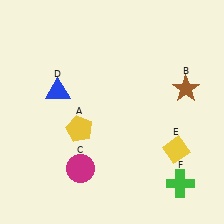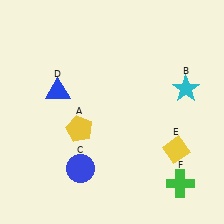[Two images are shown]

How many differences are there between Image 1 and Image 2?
There are 2 differences between the two images.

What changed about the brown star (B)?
In Image 1, B is brown. In Image 2, it changed to cyan.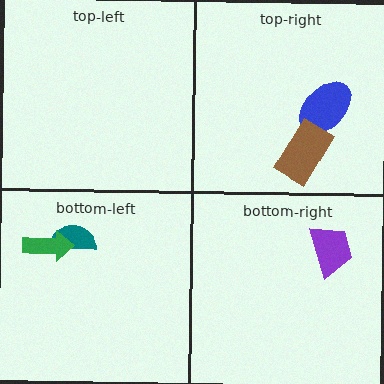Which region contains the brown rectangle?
The top-right region.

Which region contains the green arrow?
The bottom-left region.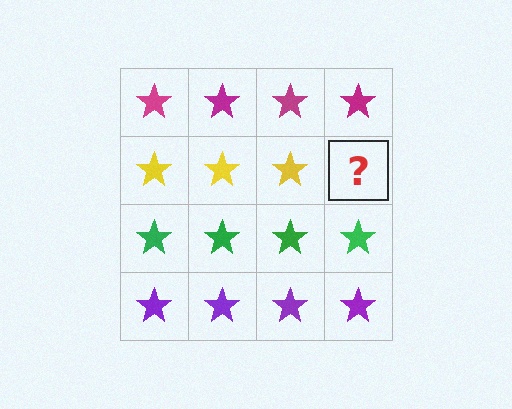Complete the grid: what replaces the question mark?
The question mark should be replaced with a yellow star.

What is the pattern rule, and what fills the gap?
The rule is that each row has a consistent color. The gap should be filled with a yellow star.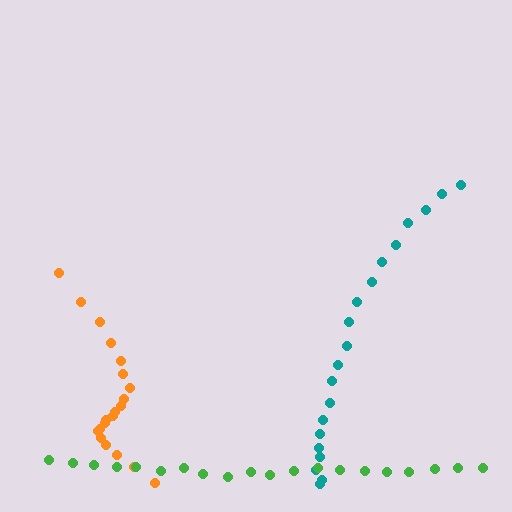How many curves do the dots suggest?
There are 3 distinct paths.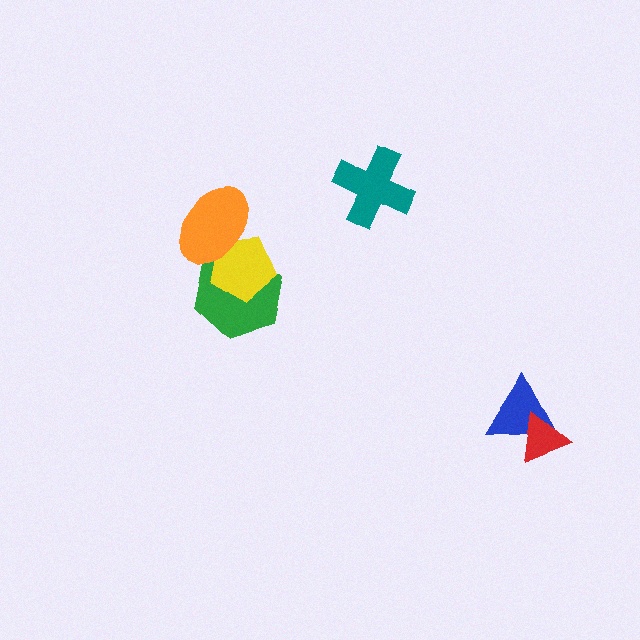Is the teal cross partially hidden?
No, no other shape covers it.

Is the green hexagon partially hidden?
Yes, it is partially covered by another shape.